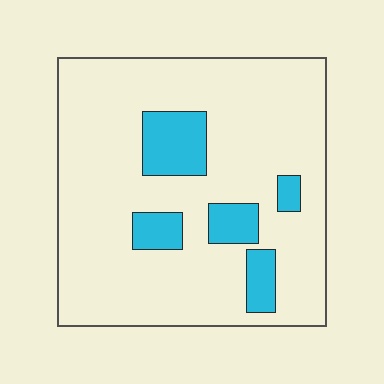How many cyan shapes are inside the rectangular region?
5.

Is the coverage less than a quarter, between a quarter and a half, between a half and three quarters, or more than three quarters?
Less than a quarter.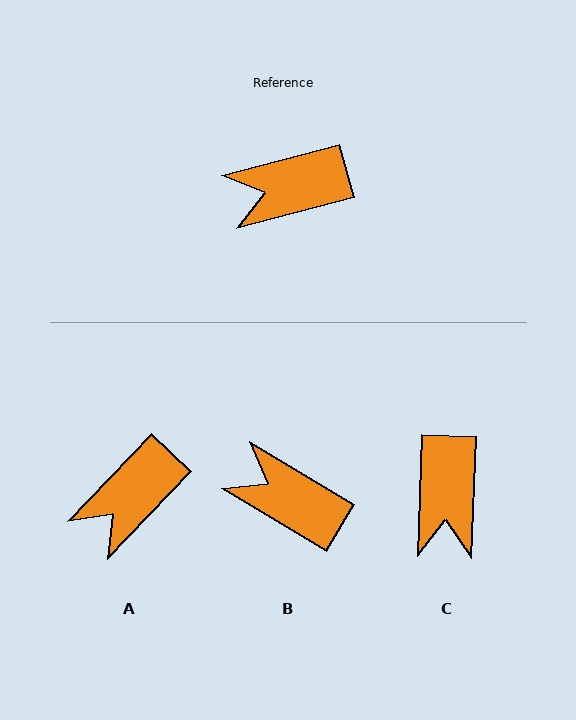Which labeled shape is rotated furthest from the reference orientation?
C, about 73 degrees away.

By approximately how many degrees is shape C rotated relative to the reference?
Approximately 73 degrees counter-clockwise.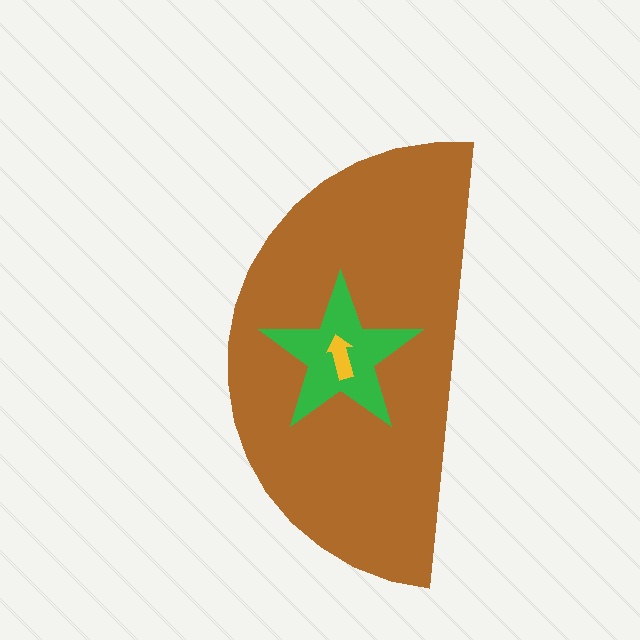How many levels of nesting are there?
3.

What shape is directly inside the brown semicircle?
The green star.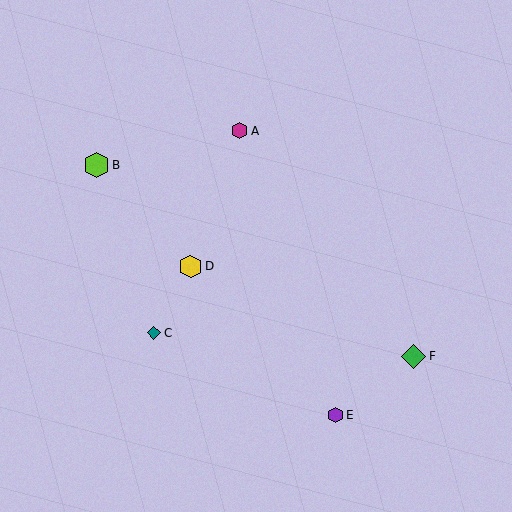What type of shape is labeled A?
Shape A is a magenta hexagon.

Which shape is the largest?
The lime hexagon (labeled B) is the largest.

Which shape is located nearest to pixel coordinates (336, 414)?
The purple hexagon (labeled E) at (335, 415) is nearest to that location.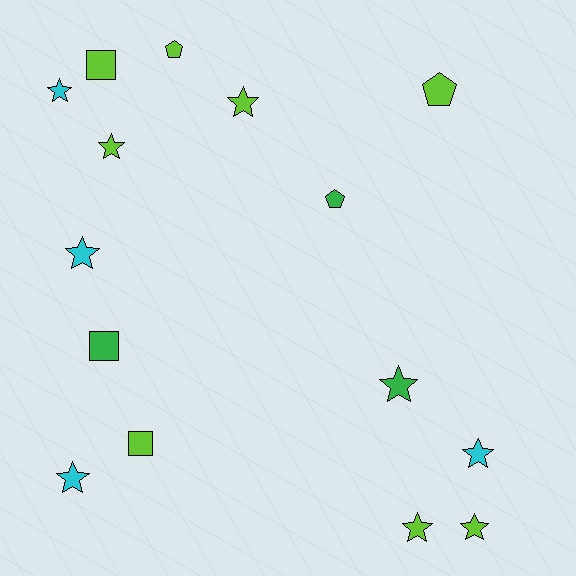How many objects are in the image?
There are 15 objects.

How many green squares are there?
There is 1 green square.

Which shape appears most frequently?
Star, with 9 objects.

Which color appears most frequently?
Lime, with 8 objects.